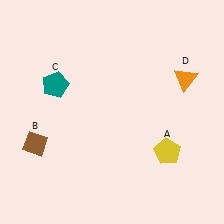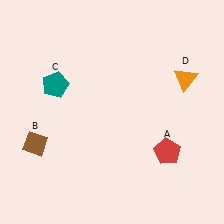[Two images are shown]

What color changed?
The pentagon (A) changed from yellow in Image 1 to red in Image 2.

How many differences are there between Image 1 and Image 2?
There is 1 difference between the two images.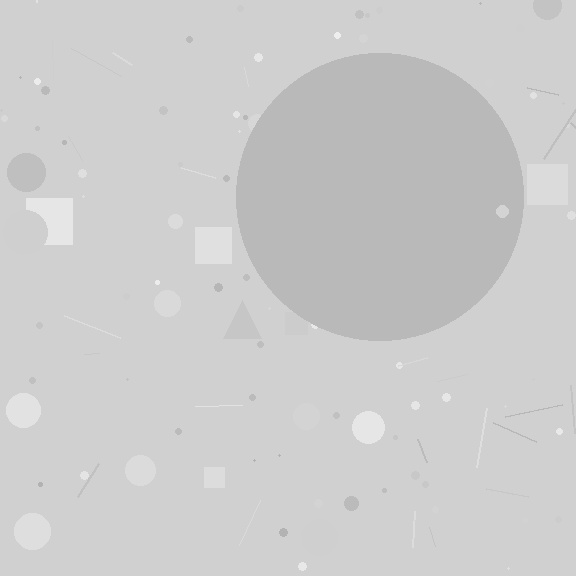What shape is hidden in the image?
A circle is hidden in the image.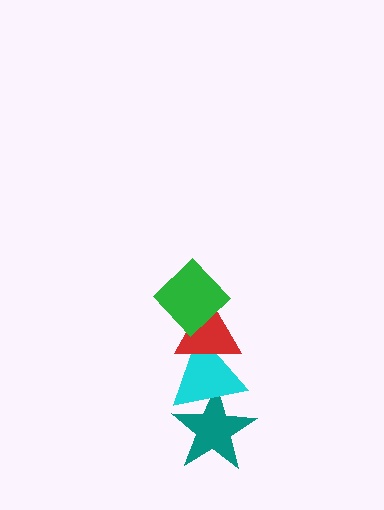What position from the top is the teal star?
The teal star is 4th from the top.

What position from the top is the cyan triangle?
The cyan triangle is 3rd from the top.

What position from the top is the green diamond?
The green diamond is 1st from the top.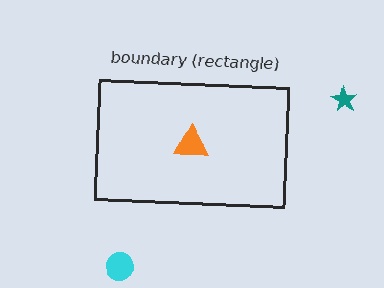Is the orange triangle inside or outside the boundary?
Inside.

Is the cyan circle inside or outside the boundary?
Outside.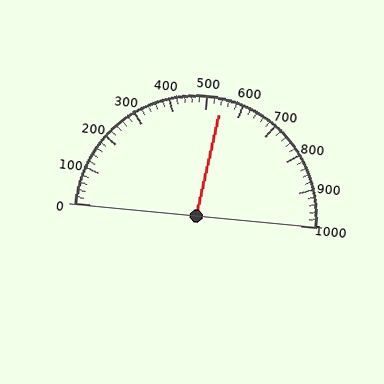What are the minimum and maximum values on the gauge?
The gauge ranges from 0 to 1000.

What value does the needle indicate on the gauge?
The needle indicates approximately 540.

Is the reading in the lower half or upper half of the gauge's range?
The reading is in the upper half of the range (0 to 1000).